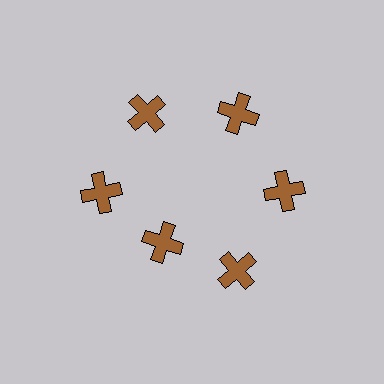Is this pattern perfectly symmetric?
No. The 6 brown crosses are arranged in a ring, but one element near the 7 o'clock position is pulled inward toward the center, breaking the 6-fold rotational symmetry.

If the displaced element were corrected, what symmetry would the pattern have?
It would have 6-fold rotational symmetry — the pattern would map onto itself every 60 degrees.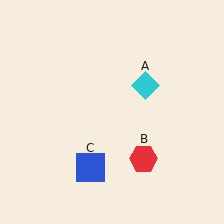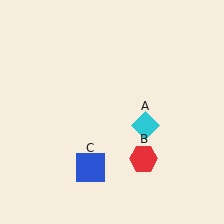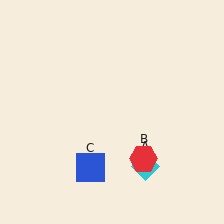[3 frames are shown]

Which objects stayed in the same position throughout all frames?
Red hexagon (object B) and blue square (object C) remained stationary.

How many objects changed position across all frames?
1 object changed position: cyan diamond (object A).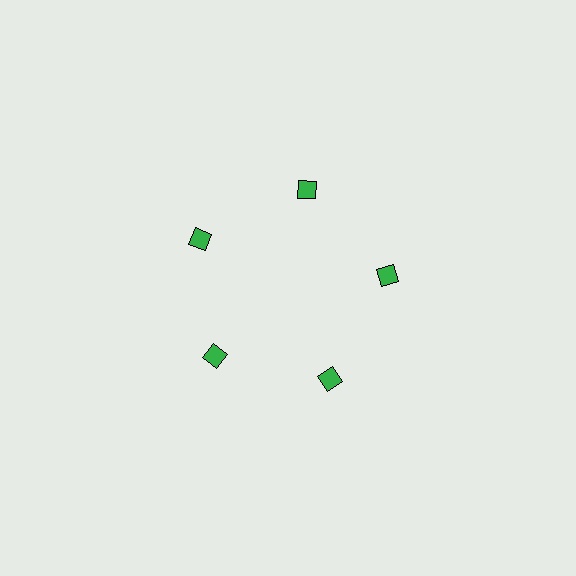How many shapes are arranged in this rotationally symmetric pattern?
There are 5 shapes, arranged in 5 groups of 1.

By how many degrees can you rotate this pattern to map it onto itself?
The pattern maps onto itself every 72 degrees of rotation.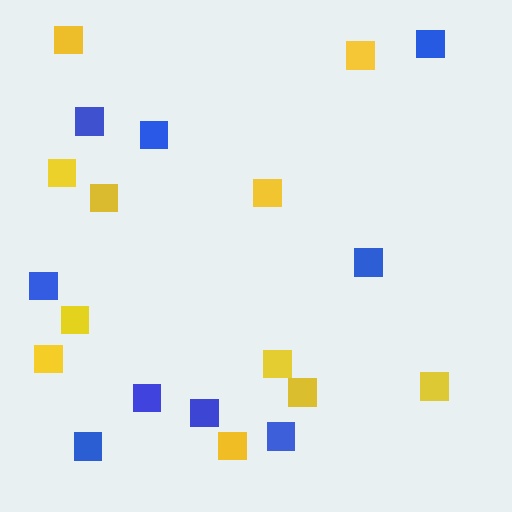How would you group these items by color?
There are 2 groups: one group of blue squares (9) and one group of yellow squares (11).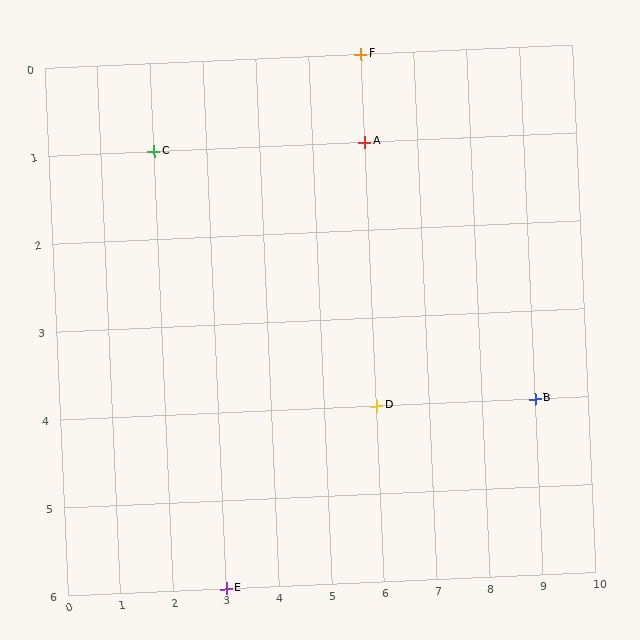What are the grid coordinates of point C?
Point C is at grid coordinates (2, 1).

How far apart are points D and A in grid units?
Points D and A are 3 rows apart.